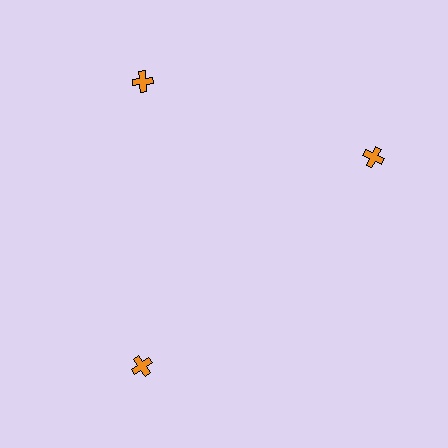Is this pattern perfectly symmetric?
No. The 3 orange crosses are arranged in a ring, but one element near the 3 o'clock position is rotated out of alignment along the ring, breaking the 3-fold rotational symmetry.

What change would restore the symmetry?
The symmetry would be restored by rotating it back into even spacing with its neighbors so that all 3 crosses sit at equal angles and equal distance from the center.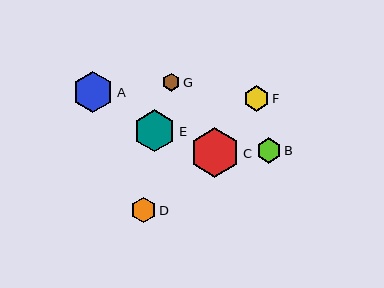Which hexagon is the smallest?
Hexagon G is the smallest with a size of approximately 18 pixels.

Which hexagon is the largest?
Hexagon C is the largest with a size of approximately 49 pixels.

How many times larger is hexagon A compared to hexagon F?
Hexagon A is approximately 1.6 times the size of hexagon F.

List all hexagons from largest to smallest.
From largest to smallest: C, E, A, D, B, F, G.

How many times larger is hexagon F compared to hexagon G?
Hexagon F is approximately 1.4 times the size of hexagon G.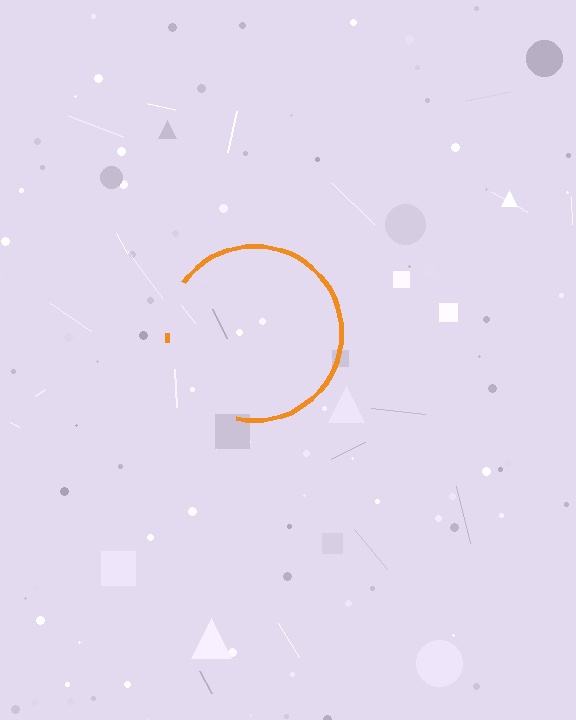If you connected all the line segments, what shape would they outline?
They would outline a circle.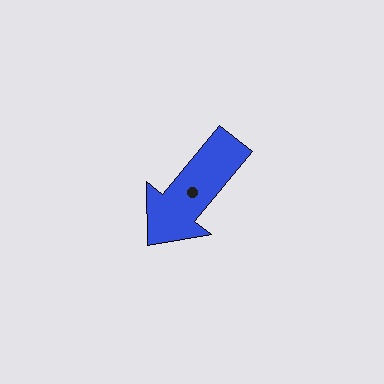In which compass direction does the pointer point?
Southwest.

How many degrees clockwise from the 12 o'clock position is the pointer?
Approximately 219 degrees.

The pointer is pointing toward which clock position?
Roughly 7 o'clock.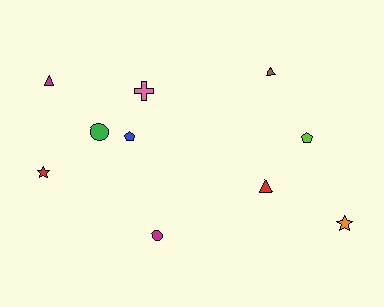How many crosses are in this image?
There is 1 cross.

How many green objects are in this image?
There is 1 green object.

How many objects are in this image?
There are 10 objects.